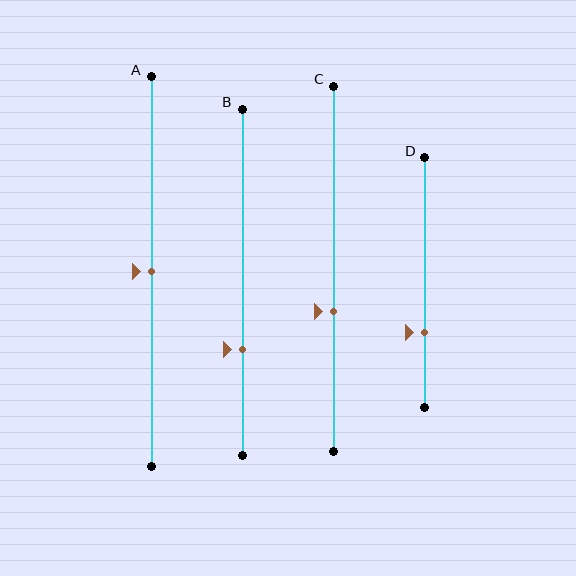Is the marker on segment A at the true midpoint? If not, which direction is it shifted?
Yes, the marker on segment A is at the true midpoint.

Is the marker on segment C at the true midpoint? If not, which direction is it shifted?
No, the marker on segment C is shifted downward by about 12% of the segment length.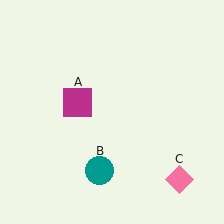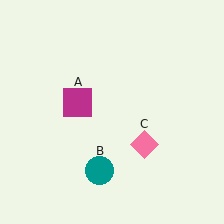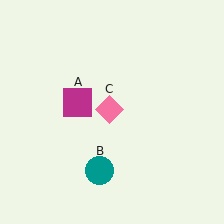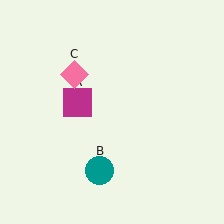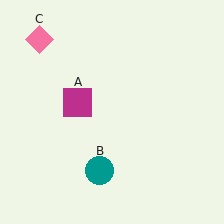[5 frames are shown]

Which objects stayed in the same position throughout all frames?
Magenta square (object A) and teal circle (object B) remained stationary.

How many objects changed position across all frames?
1 object changed position: pink diamond (object C).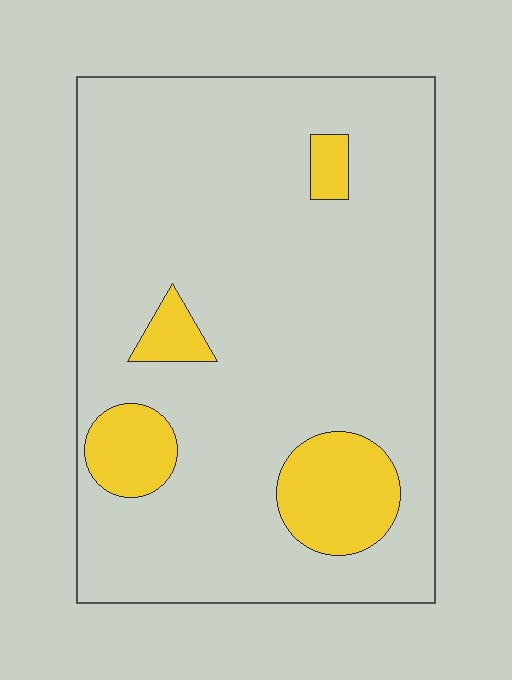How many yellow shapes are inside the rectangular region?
4.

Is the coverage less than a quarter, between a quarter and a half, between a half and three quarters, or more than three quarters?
Less than a quarter.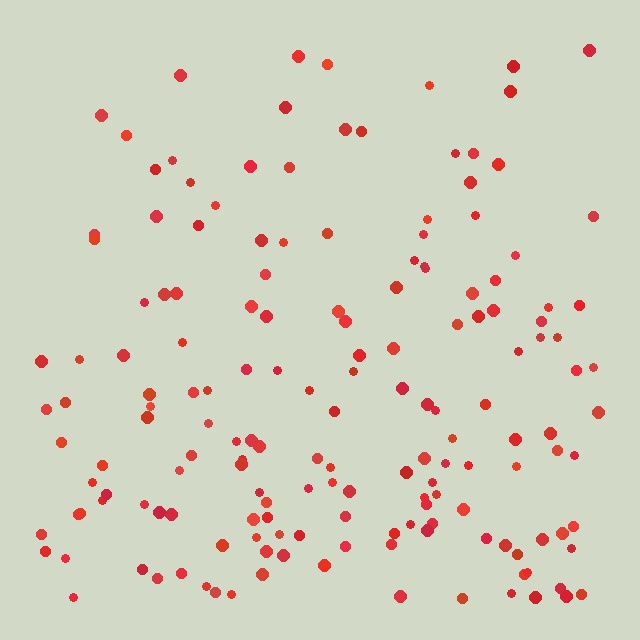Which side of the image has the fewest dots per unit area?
The top.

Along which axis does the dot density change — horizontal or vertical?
Vertical.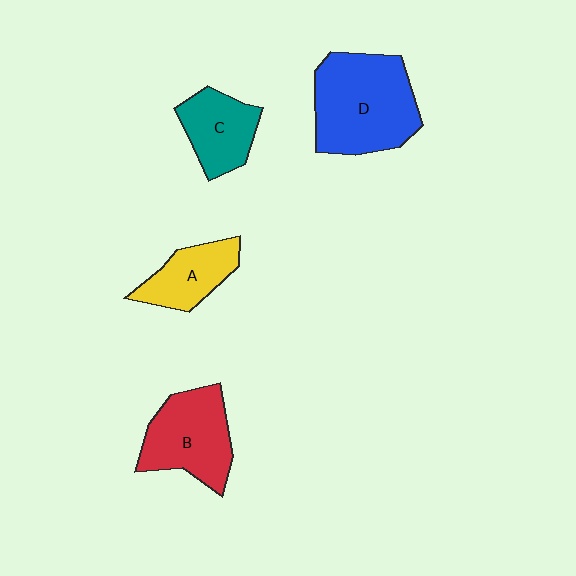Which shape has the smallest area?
Shape A (yellow).